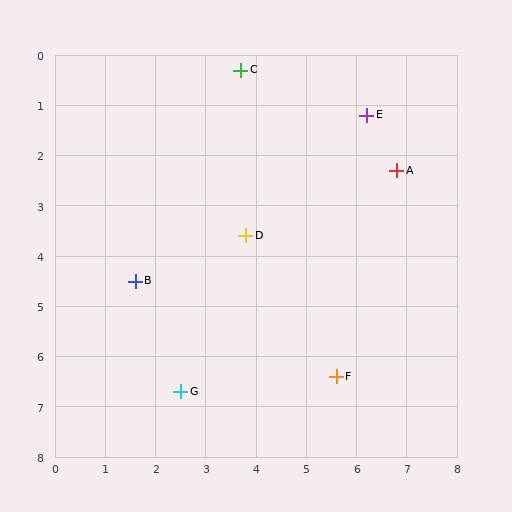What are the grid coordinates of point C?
Point C is at approximately (3.7, 0.3).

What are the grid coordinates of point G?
Point G is at approximately (2.5, 6.7).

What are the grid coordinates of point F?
Point F is at approximately (5.6, 6.4).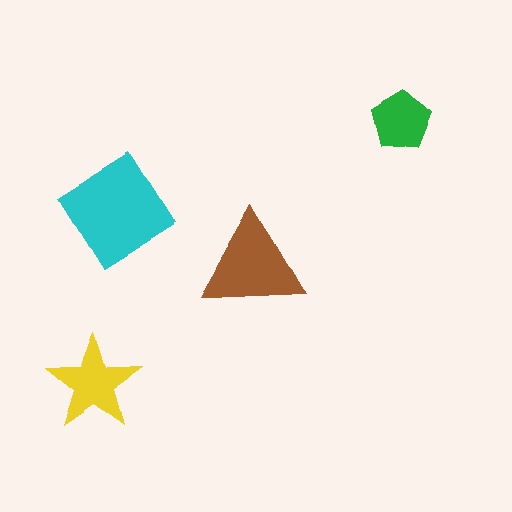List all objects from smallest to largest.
The green pentagon, the yellow star, the brown triangle, the cyan diamond.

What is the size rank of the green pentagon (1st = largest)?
4th.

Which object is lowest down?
The yellow star is bottommost.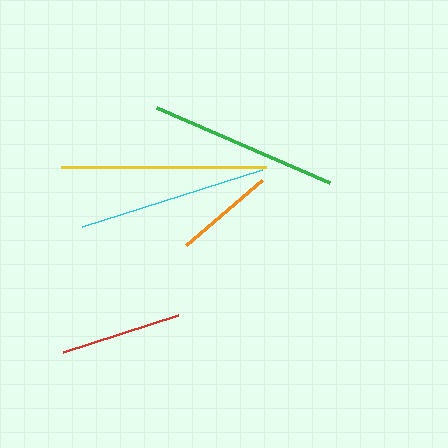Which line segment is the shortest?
The orange line is the shortest at approximately 101 pixels.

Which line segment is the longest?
The yellow line is the longest at approximately 205 pixels.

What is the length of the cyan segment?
The cyan segment is approximately 188 pixels long.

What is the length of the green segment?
The green segment is approximately 189 pixels long.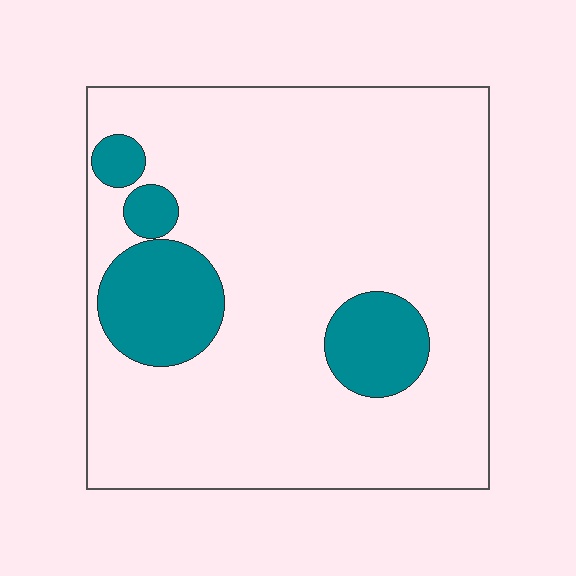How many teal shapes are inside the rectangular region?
4.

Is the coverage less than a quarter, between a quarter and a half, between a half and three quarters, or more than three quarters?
Less than a quarter.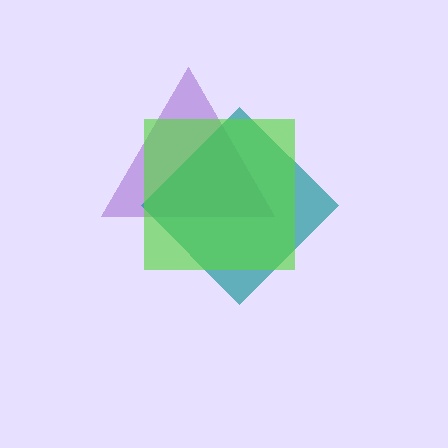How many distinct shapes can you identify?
There are 3 distinct shapes: a purple triangle, a teal diamond, a lime square.